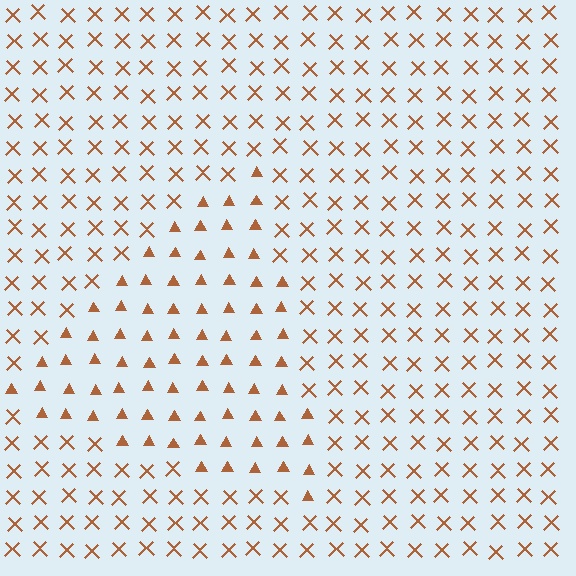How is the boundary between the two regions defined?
The boundary is defined by a change in element shape: triangles inside vs. X marks outside. All elements share the same color and spacing.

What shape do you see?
I see a triangle.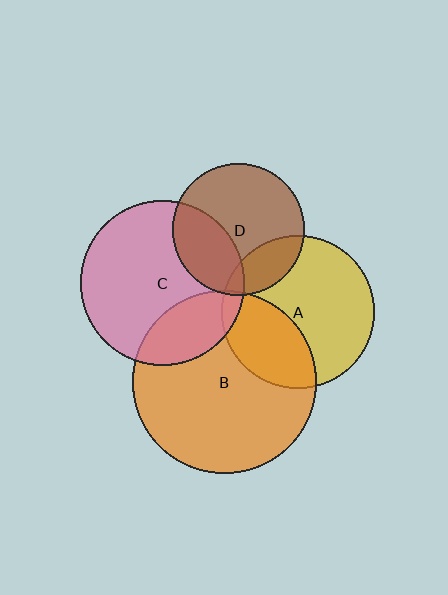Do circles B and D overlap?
Yes.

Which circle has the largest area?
Circle B (orange).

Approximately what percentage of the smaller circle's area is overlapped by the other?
Approximately 5%.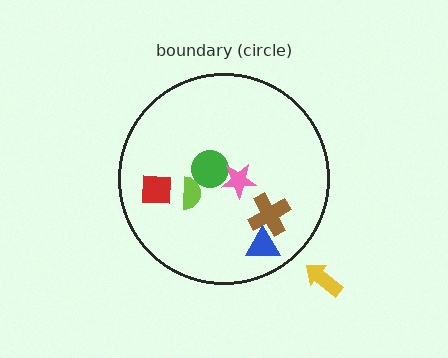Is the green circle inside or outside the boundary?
Inside.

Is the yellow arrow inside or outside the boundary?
Outside.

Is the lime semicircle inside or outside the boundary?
Inside.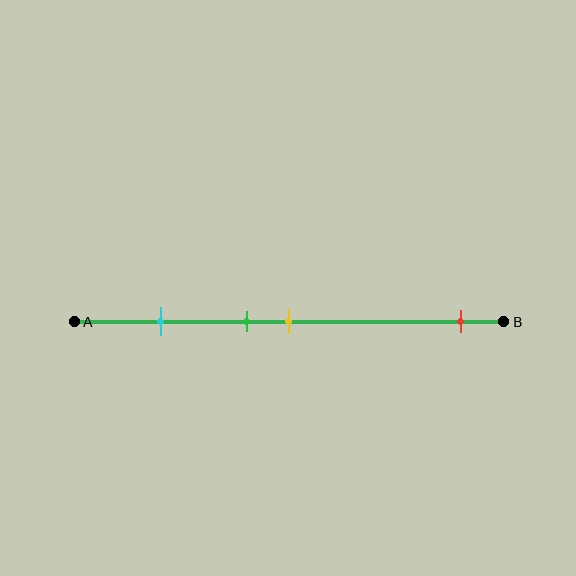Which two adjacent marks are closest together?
The green and yellow marks are the closest adjacent pair.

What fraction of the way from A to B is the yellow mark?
The yellow mark is approximately 50% (0.5) of the way from A to B.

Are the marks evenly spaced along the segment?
No, the marks are not evenly spaced.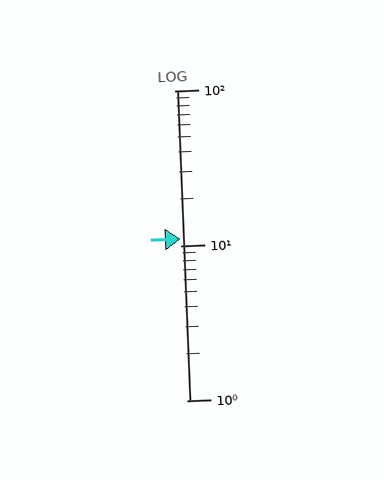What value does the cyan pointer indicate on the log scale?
The pointer indicates approximately 11.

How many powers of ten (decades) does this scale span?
The scale spans 2 decades, from 1 to 100.